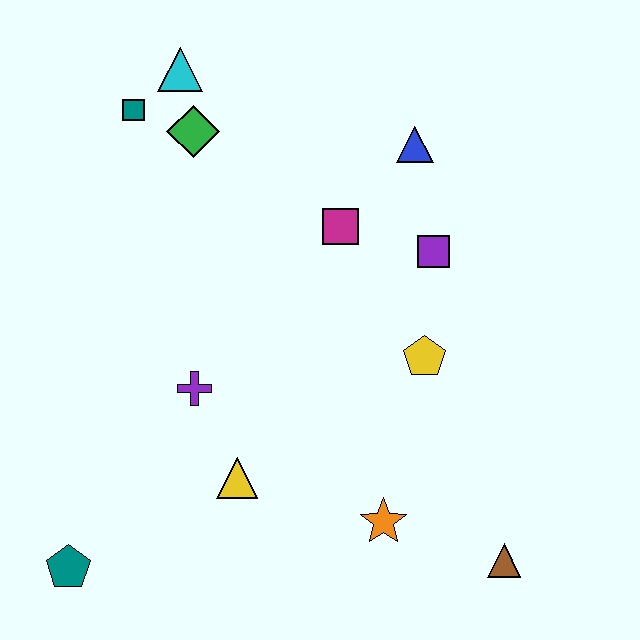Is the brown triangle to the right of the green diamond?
Yes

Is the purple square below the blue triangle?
Yes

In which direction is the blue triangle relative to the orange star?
The blue triangle is above the orange star.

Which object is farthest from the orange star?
The cyan triangle is farthest from the orange star.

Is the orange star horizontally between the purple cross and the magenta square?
No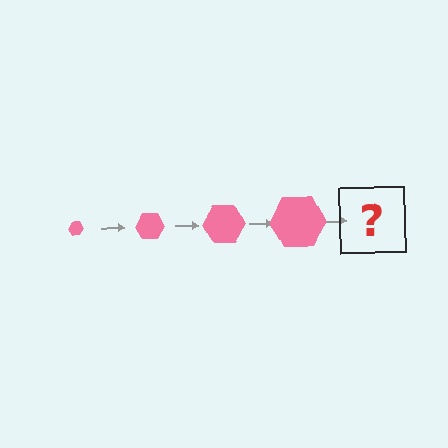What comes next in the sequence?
The next element should be a pink hexagon, larger than the previous one.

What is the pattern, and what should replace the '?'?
The pattern is that the hexagon gets progressively larger each step. The '?' should be a pink hexagon, larger than the previous one.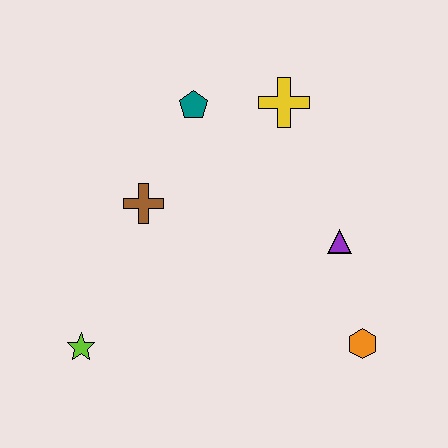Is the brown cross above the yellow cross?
No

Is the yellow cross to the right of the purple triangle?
No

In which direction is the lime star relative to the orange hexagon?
The lime star is to the left of the orange hexagon.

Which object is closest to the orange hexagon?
The purple triangle is closest to the orange hexagon.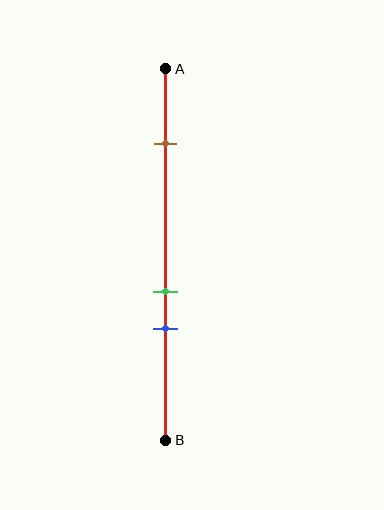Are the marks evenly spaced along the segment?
No, the marks are not evenly spaced.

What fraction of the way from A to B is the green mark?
The green mark is approximately 60% (0.6) of the way from A to B.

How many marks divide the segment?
There are 3 marks dividing the segment.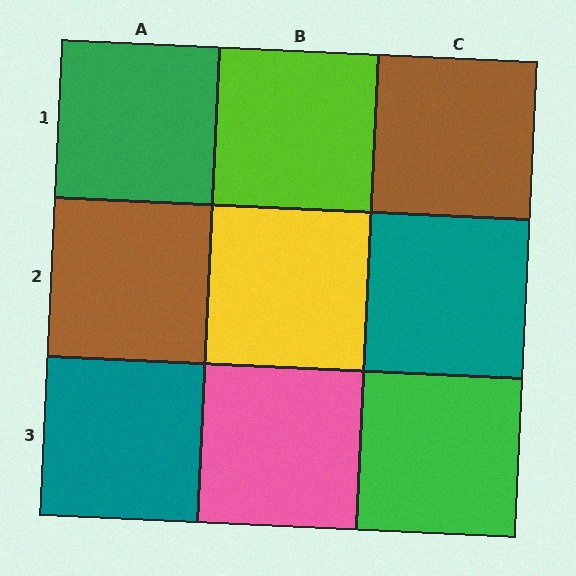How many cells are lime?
1 cell is lime.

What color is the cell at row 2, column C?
Teal.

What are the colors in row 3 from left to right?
Teal, pink, green.